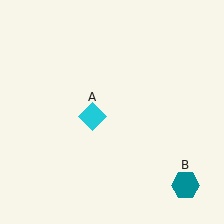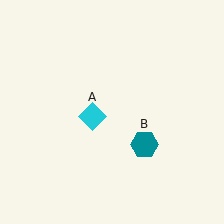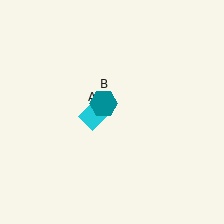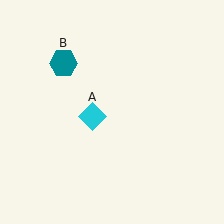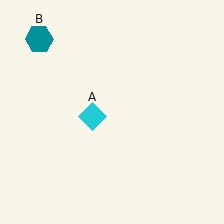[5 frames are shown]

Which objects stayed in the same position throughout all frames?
Cyan diamond (object A) remained stationary.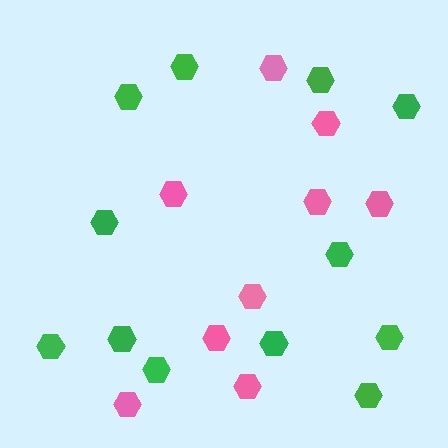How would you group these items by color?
There are 2 groups: one group of green hexagons (12) and one group of pink hexagons (9).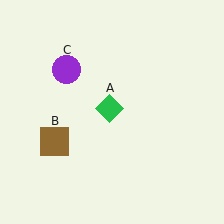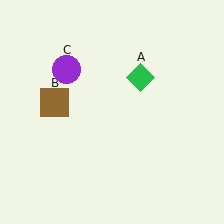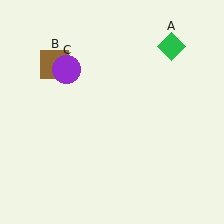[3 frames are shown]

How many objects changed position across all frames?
2 objects changed position: green diamond (object A), brown square (object B).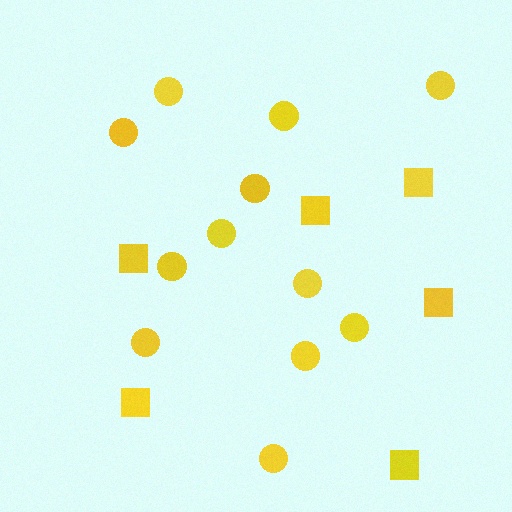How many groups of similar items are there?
There are 2 groups: one group of squares (6) and one group of circles (12).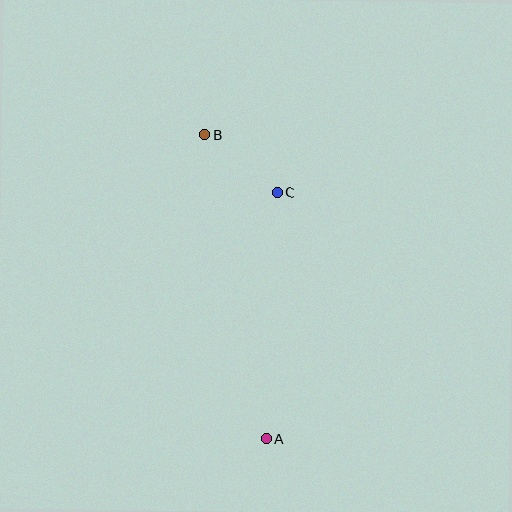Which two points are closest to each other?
Points B and C are closest to each other.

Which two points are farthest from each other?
Points A and B are farthest from each other.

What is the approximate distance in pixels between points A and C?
The distance between A and C is approximately 247 pixels.